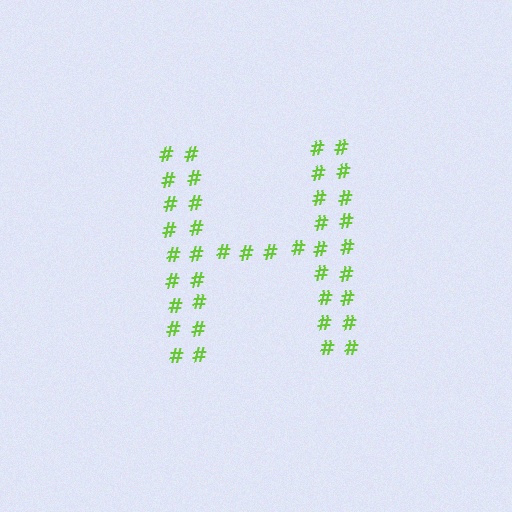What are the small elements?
The small elements are hash symbols.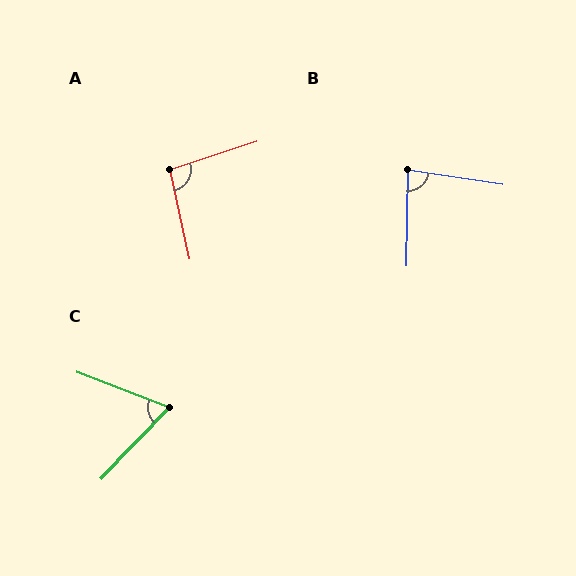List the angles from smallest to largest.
C (67°), B (82°), A (95°).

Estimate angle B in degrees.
Approximately 82 degrees.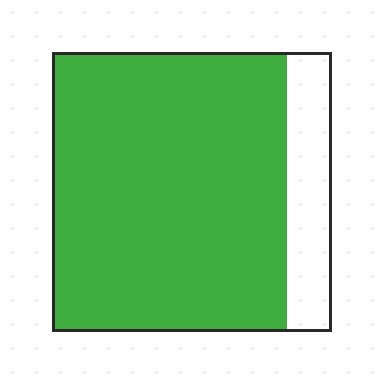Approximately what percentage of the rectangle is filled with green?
Approximately 85%.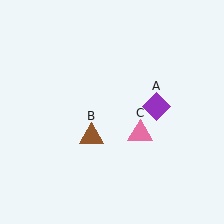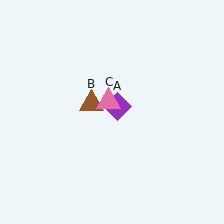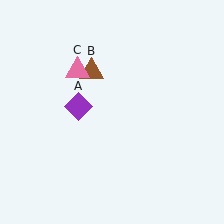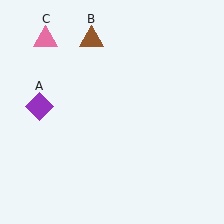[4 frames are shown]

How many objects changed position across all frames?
3 objects changed position: purple diamond (object A), brown triangle (object B), pink triangle (object C).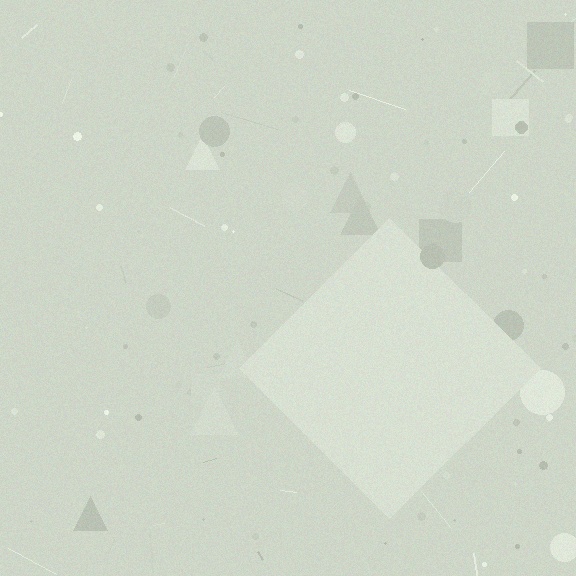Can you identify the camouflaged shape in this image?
The camouflaged shape is a diamond.